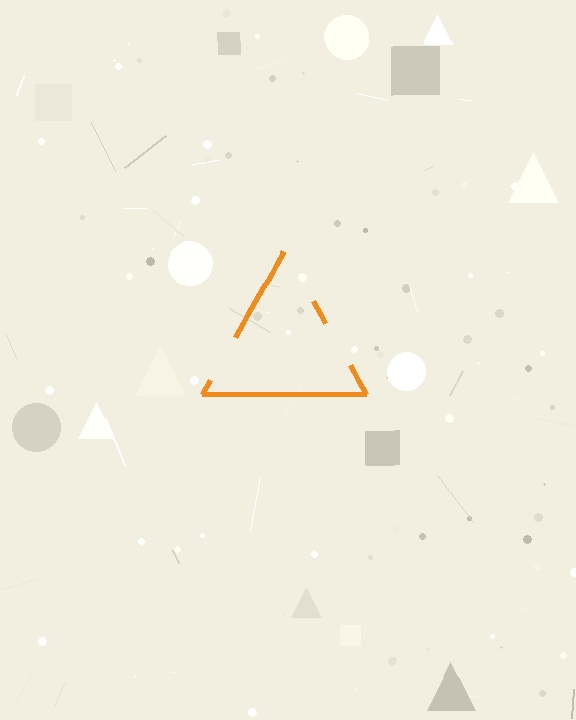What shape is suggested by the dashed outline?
The dashed outline suggests a triangle.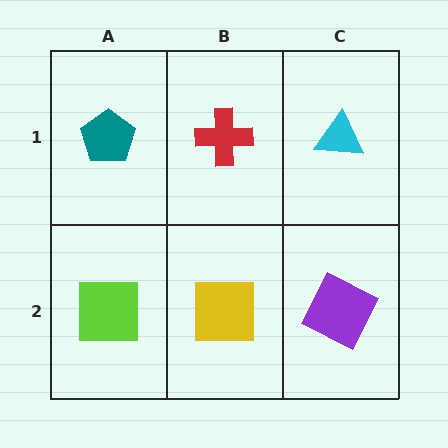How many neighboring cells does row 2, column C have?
2.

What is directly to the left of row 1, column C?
A red cross.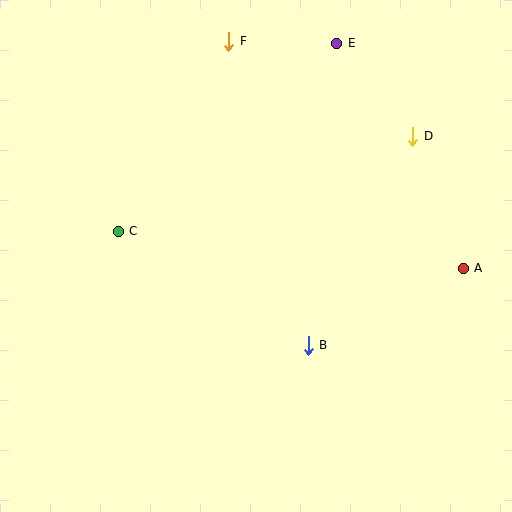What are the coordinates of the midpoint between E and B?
The midpoint between E and B is at (322, 194).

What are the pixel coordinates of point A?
Point A is at (463, 268).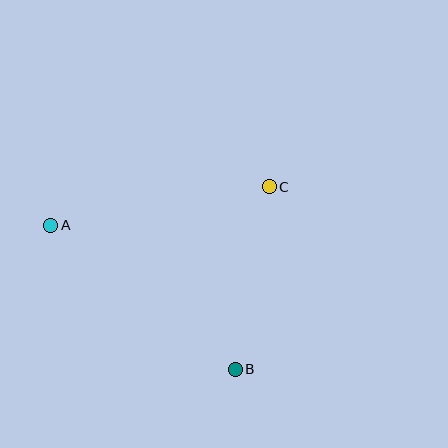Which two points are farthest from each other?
Points A and B are farthest from each other.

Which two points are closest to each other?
Points B and C are closest to each other.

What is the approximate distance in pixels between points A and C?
The distance between A and C is approximately 222 pixels.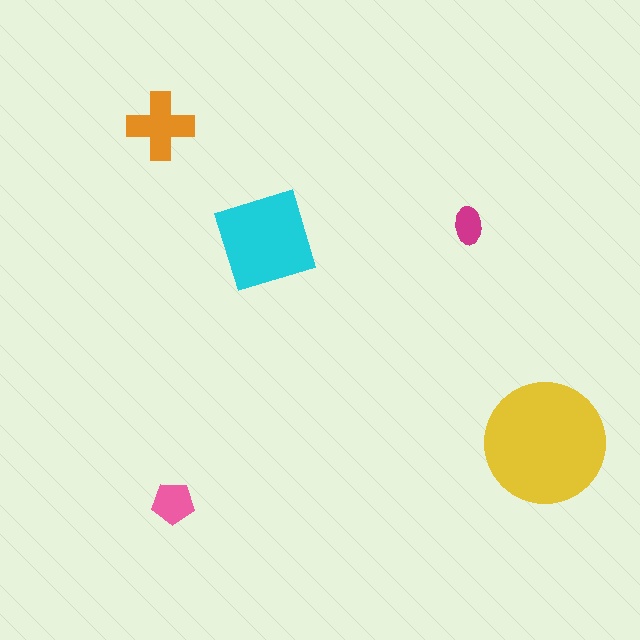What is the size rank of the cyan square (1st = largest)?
2nd.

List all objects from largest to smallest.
The yellow circle, the cyan square, the orange cross, the pink pentagon, the magenta ellipse.